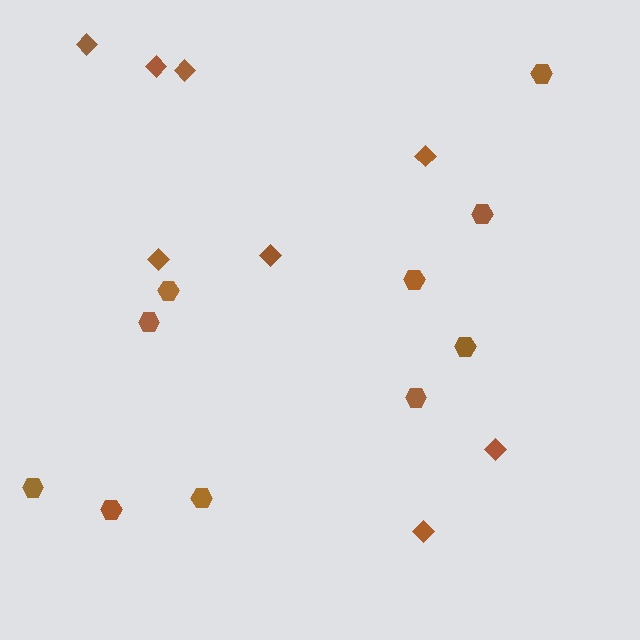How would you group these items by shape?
There are 2 groups: one group of hexagons (10) and one group of diamonds (8).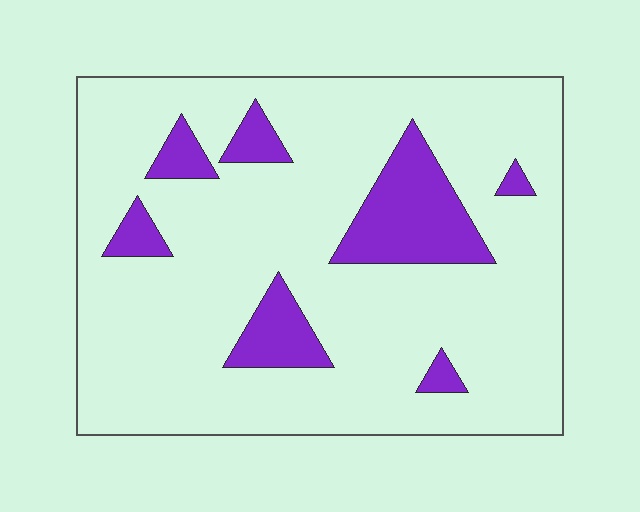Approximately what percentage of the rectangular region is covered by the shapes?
Approximately 15%.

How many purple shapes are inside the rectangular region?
7.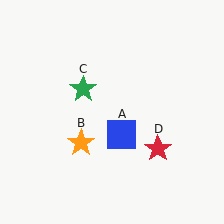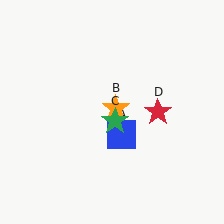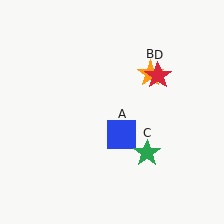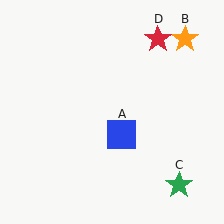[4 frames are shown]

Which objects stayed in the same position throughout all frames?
Blue square (object A) remained stationary.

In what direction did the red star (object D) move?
The red star (object D) moved up.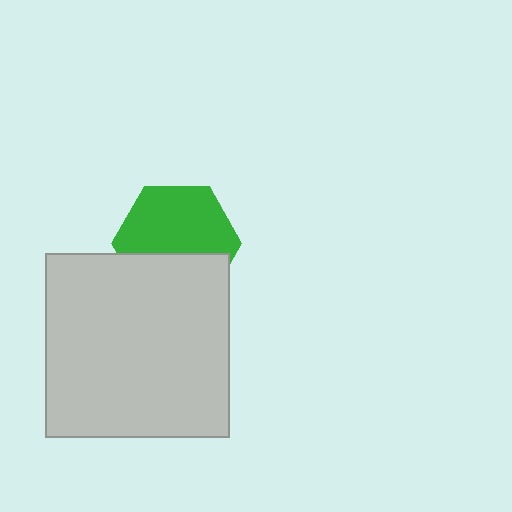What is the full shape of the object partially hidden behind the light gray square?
The partially hidden object is a green hexagon.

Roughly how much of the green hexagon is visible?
About half of it is visible (roughly 62%).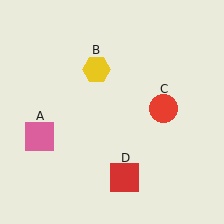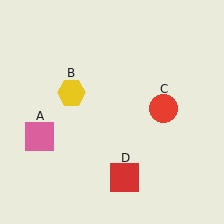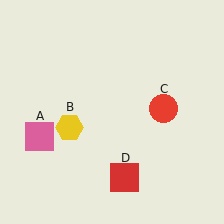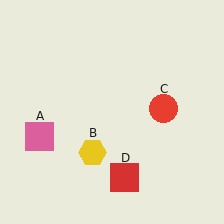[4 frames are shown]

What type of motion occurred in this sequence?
The yellow hexagon (object B) rotated counterclockwise around the center of the scene.